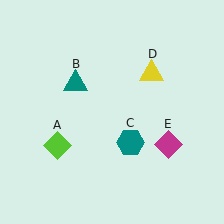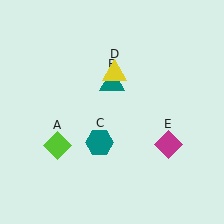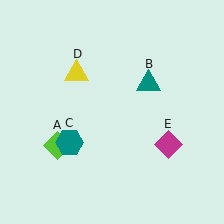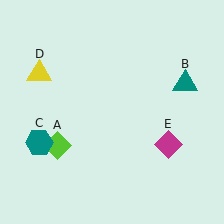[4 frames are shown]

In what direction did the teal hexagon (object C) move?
The teal hexagon (object C) moved left.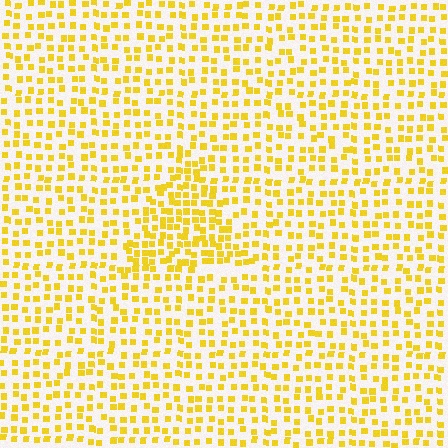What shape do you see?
I see a triangle.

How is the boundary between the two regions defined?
The boundary is defined by a change in element density (approximately 1.7x ratio). All elements are the same color, size, and shape.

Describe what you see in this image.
The image contains small yellow elements arranged at two different densities. A triangle-shaped region is visible where the elements are more densely packed than the surrounding area.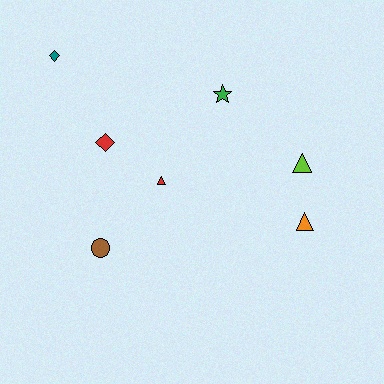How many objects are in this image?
There are 7 objects.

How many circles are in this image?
There is 1 circle.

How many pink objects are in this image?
There are no pink objects.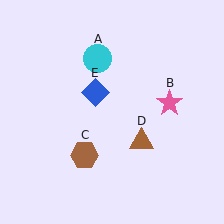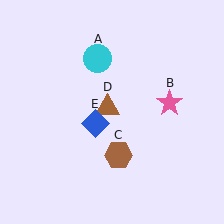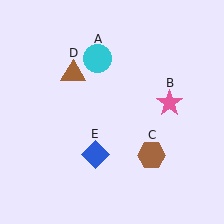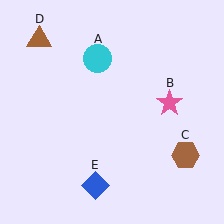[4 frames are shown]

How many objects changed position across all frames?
3 objects changed position: brown hexagon (object C), brown triangle (object D), blue diamond (object E).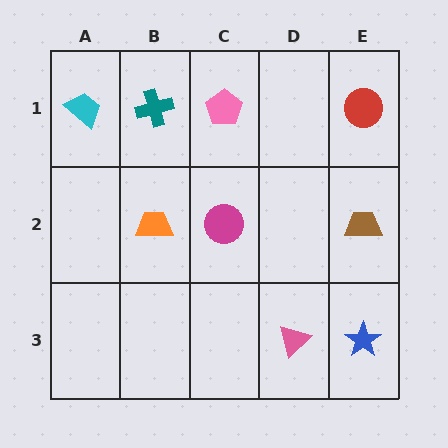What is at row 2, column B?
An orange trapezoid.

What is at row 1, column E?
A red circle.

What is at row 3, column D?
A pink triangle.